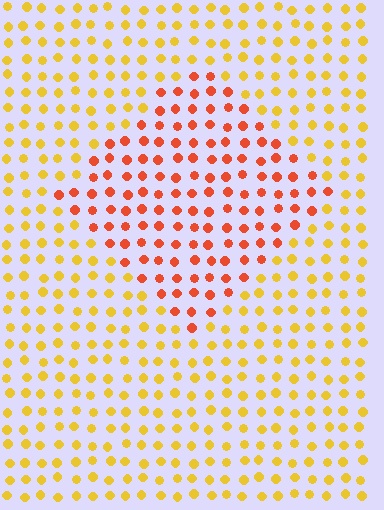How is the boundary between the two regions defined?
The boundary is defined purely by a slight shift in hue (about 39 degrees). Spacing, size, and orientation are identical on both sides.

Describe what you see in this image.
The image is filled with small yellow elements in a uniform arrangement. A diamond-shaped region is visible where the elements are tinted to a slightly different hue, forming a subtle color boundary.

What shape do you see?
I see a diamond.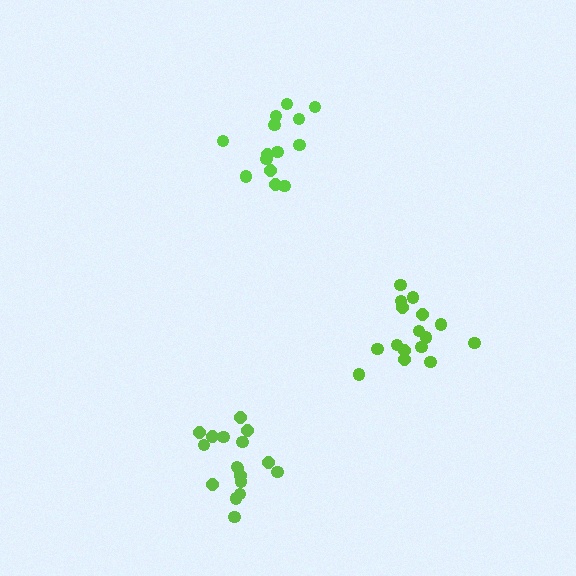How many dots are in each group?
Group 1: 16 dots, Group 2: 17 dots, Group 3: 14 dots (47 total).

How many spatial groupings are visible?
There are 3 spatial groupings.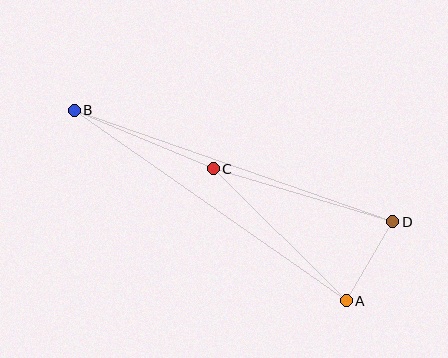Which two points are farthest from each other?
Points B and D are farthest from each other.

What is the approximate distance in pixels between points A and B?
The distance between A and B is approximately 332 pixels.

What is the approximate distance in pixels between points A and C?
The distance between A and C is approximately 187 pixels.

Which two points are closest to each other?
Points A and D are closest to each other.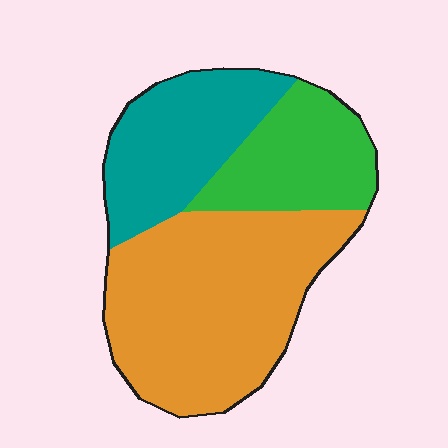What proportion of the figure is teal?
Teal takes up about one quarter (1/4) of the figure.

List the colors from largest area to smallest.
From largest to smallest: orange, teal, green.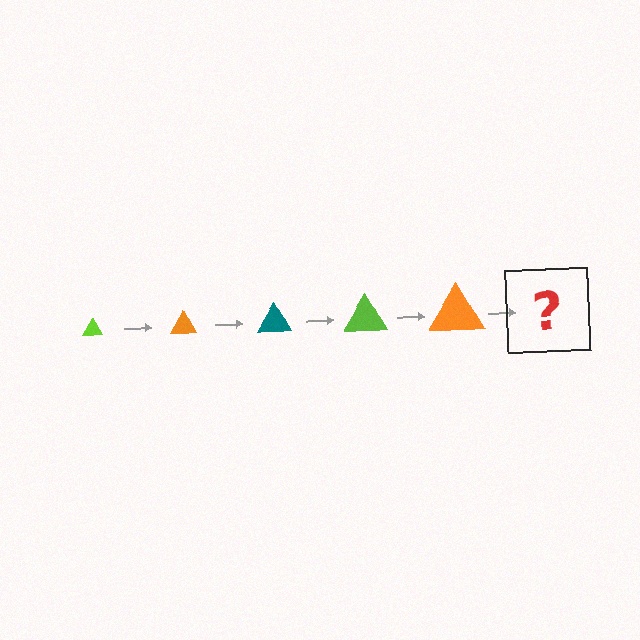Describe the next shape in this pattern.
It should be a teal triangle, larger than the previous one.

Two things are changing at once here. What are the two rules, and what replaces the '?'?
The two rules are that the triangle grows larger each step and the color cycles through lime, orange, and teal. The '?' should be a teal triangle, larger than the previous one.